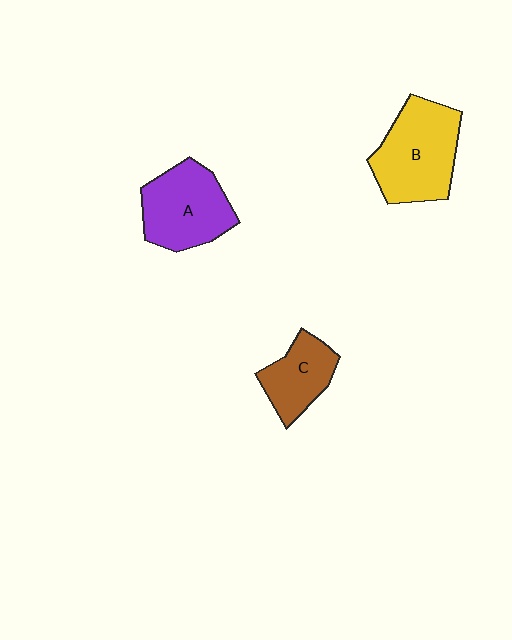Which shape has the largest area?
Shape B (yellow).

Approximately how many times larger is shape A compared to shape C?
Approximately 1.5 times.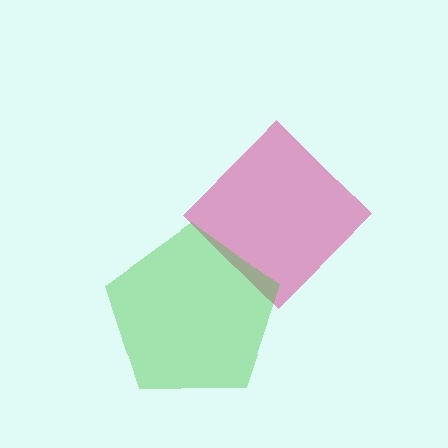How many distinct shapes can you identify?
There are 2 distinct shapes: a magenta diamond, a green pentagon.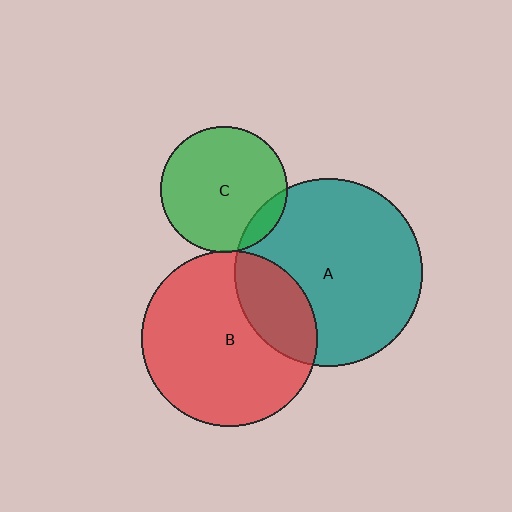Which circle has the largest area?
Circle A (teal).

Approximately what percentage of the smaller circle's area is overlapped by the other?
Approximately 5%.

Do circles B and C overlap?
Yes.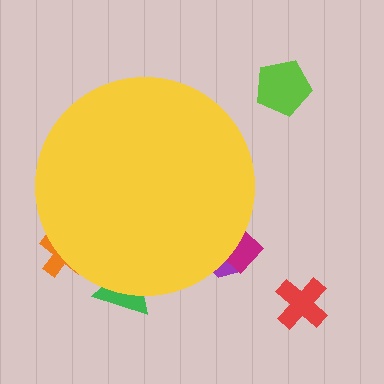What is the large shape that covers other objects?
A yellow circle.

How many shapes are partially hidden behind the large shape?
4 shapes are partially hidden.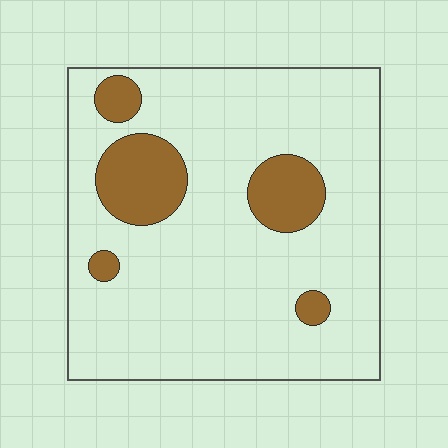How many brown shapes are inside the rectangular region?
5.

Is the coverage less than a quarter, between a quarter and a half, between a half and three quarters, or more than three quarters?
Less than a quarter.